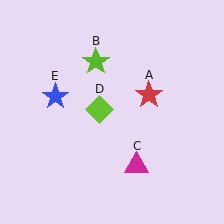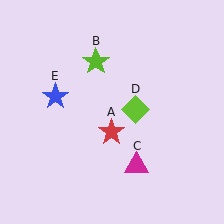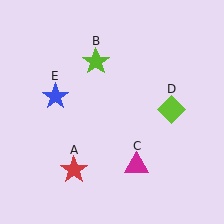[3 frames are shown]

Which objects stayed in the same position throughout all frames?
Lime star (object B) and magenta triangle (object C) and blue star (object E) remained stationary.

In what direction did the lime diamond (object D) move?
The lime diamond (object D) moved right.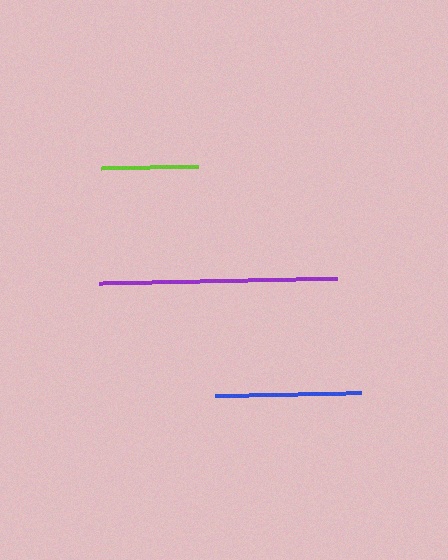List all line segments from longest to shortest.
From longest to shortest: purple, blue, lime.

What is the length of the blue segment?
The blue segment is approximately 146 pixels long.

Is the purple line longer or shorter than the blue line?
The purple line is longer than the blue line.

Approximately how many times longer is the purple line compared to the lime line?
The purple line is approximately 2.4 times the length of the lime line.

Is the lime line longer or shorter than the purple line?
The purple line is longer than the lime line.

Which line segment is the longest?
The purple line is the longest at approximately 239 pixels.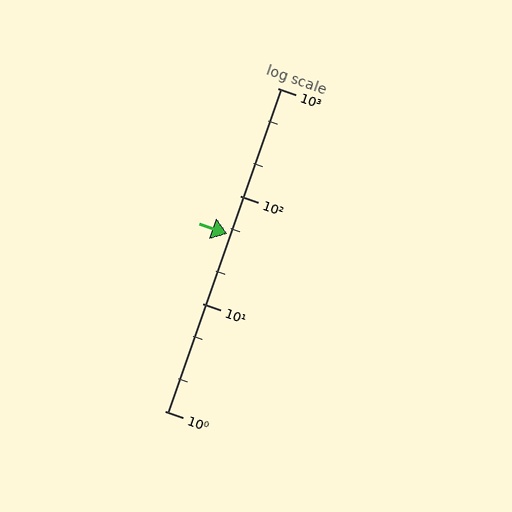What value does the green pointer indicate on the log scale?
The pointer indicates approximately 44.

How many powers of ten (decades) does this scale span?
The scale spans 3 decades, from 1 to 1000.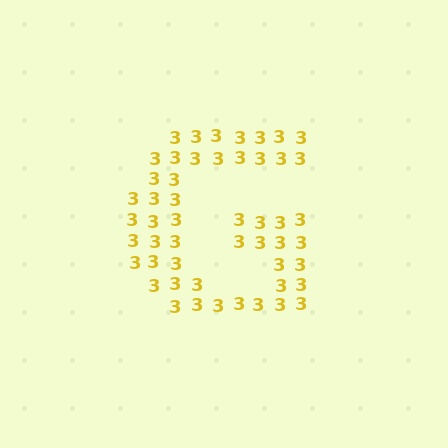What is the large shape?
The large shape is the letter G.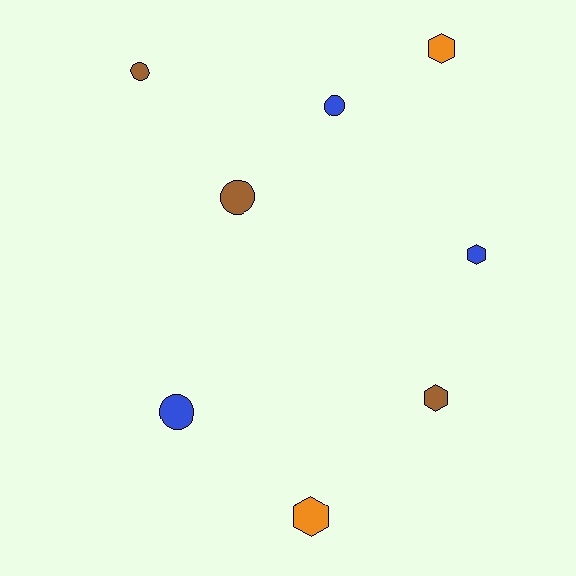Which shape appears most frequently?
Circle, with 4 objects.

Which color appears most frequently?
Brown, with 3 objects.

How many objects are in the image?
There are 8 objects.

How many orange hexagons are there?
There are 2 orange hexagons.